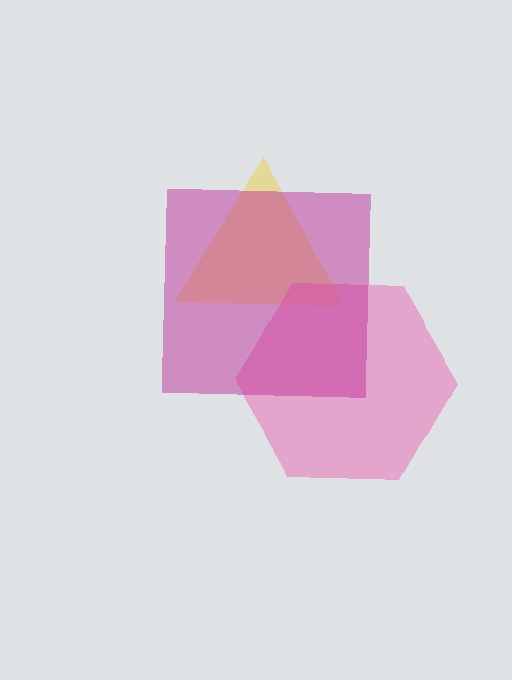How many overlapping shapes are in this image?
There are 3 overlapping shapes in the image.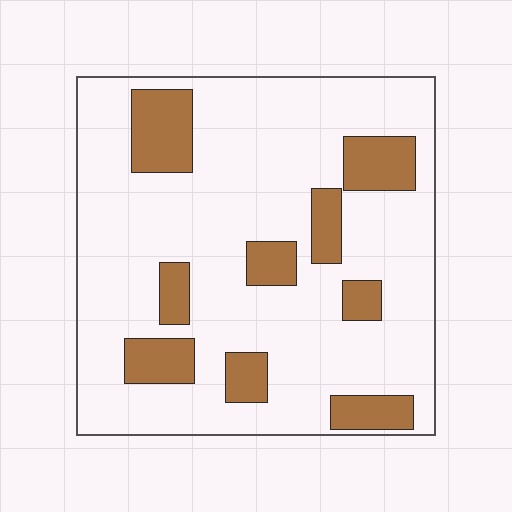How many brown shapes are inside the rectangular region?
9.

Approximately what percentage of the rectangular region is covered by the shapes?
Approximately 20%.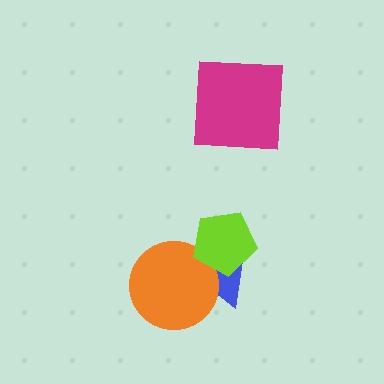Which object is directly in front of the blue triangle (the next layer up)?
The orange circle is directly in front of the blue triangle.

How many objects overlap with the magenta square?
0 objects overlap with the magenta square.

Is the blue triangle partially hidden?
Yes, it is partially covered by another shape.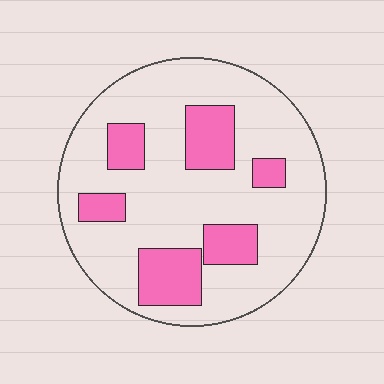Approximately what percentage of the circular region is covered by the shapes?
Approximately 25%.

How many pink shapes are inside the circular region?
6.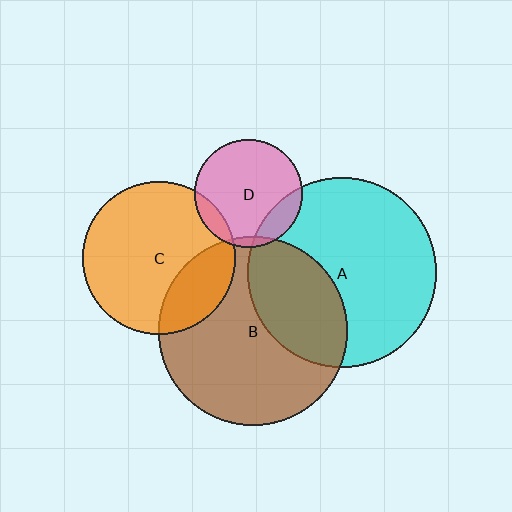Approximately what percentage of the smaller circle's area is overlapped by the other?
Approximately 30%.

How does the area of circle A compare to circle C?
Approximately 1.5 times.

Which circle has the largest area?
Circle A (cyan).